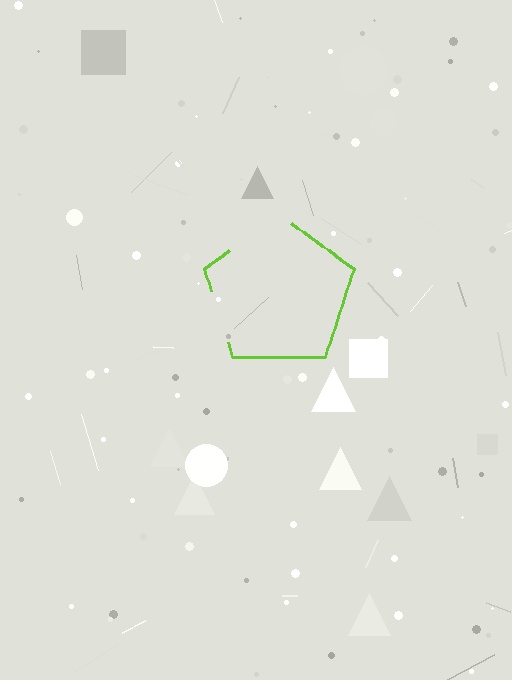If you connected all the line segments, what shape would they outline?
They would outline a pentagon.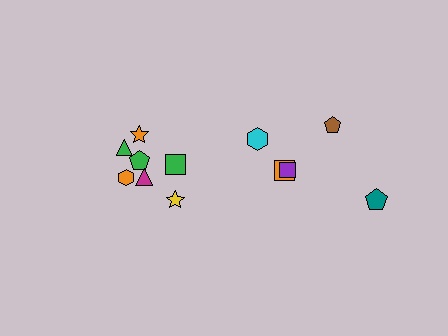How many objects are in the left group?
There are 7 objects.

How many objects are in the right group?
There are 5 objects.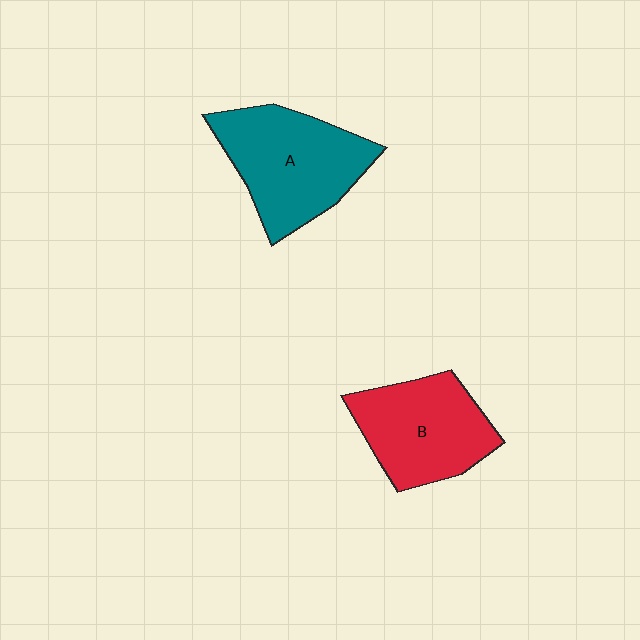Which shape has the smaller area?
Shape B (red).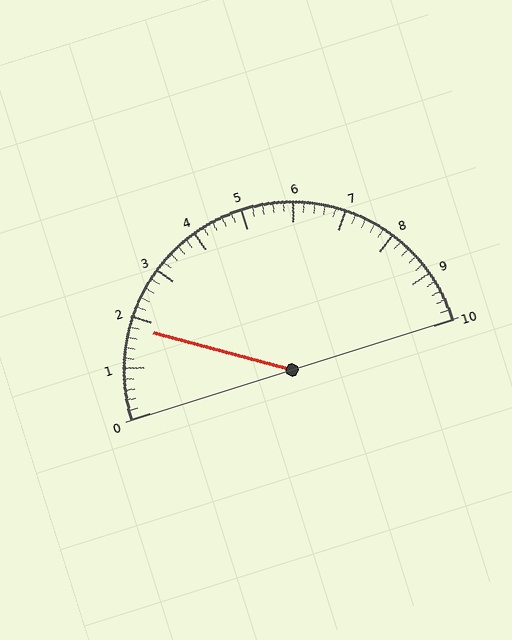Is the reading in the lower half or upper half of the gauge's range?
The reading is in the lower half of the range (0 to 10).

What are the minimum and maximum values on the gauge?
The gauge ranges from 0 to 10.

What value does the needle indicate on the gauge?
The needle indicates approximately 1.8.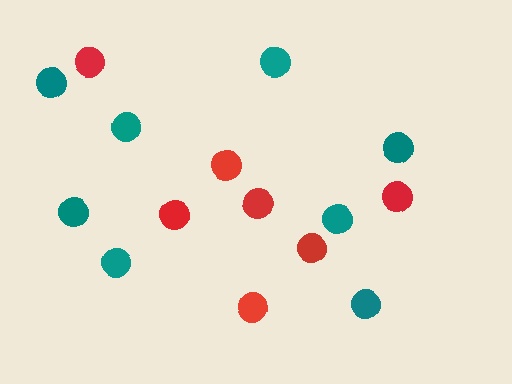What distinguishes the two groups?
There are 2 groups: one group of teal circles (8) and one group of red circles (7).